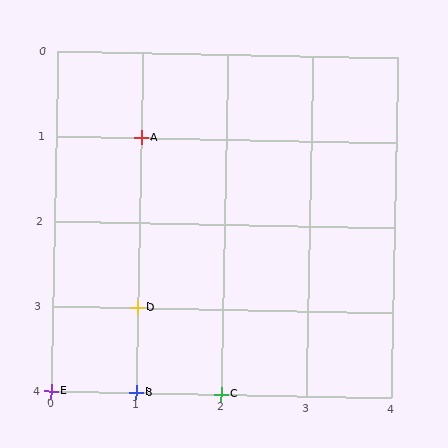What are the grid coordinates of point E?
Point E is at grid coordinates (0, 4).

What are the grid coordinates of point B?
Point B is at grid coordinates (1, 4).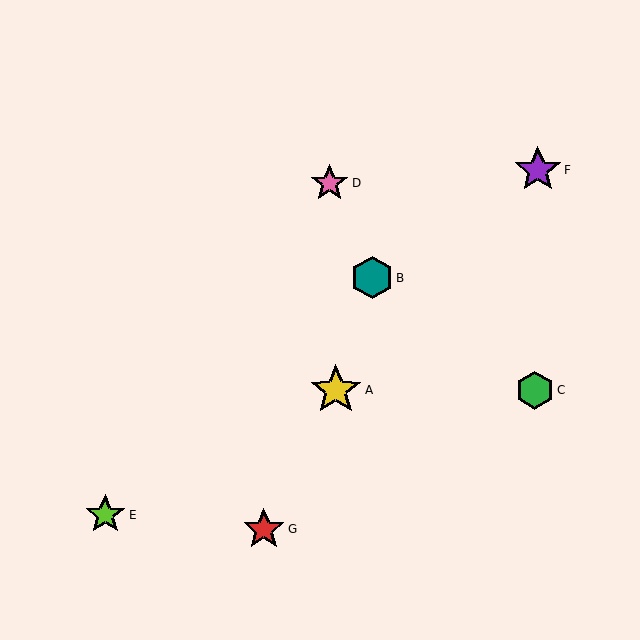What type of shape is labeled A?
Shape A is a yellow star.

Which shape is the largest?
The yellow star (labeled A) is the largest.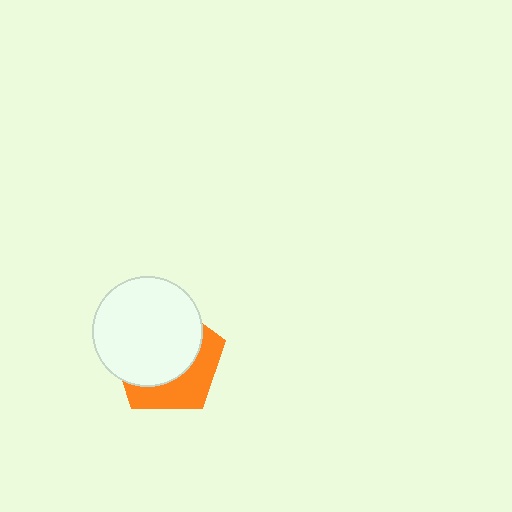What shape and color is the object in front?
The object in front is a white circle.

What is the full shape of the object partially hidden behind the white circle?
The partially hidden object is an orange pentagon.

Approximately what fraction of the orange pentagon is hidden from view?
Roughly 63% of the orange pentagon is hidden behind the white circle.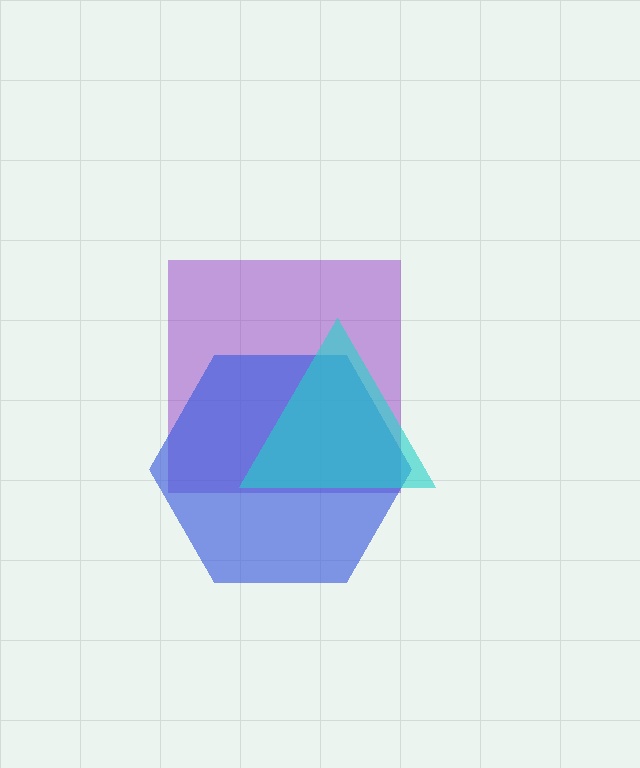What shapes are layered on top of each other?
The layered shapes are: a purple square, a blue hexagon, a cyan triangle.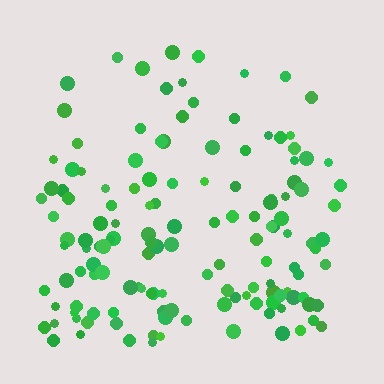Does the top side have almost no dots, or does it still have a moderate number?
Still a moderate number, just noticeably fewer than the bottom.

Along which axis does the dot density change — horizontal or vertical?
Vertical.